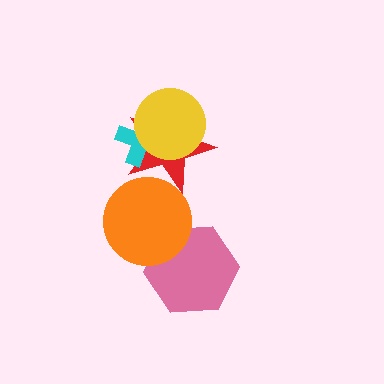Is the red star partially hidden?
Yes, it is partially covered by another shape.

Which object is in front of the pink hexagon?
The orange circle is in front of the pink hexagon.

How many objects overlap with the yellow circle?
2 objects overlap with the yellow circle.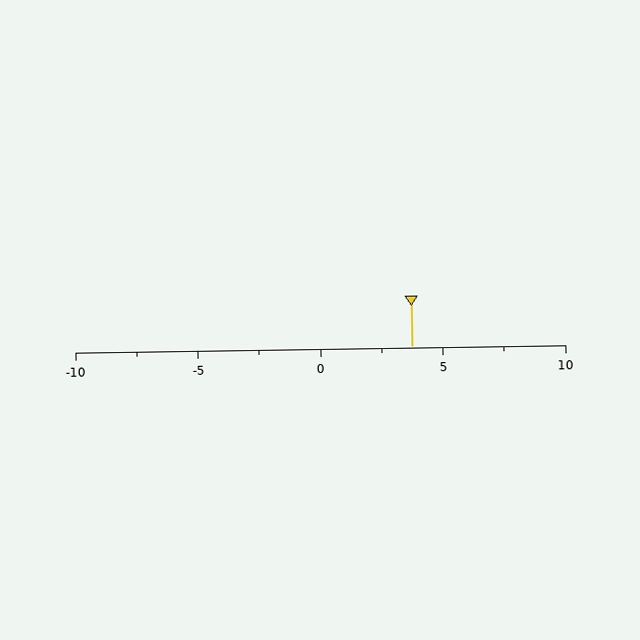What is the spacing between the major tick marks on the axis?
The major ticks are spaced 5 apart.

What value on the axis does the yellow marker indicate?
The marker indicates approximately 3.8.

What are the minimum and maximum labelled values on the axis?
The axis runs from -10 to 10.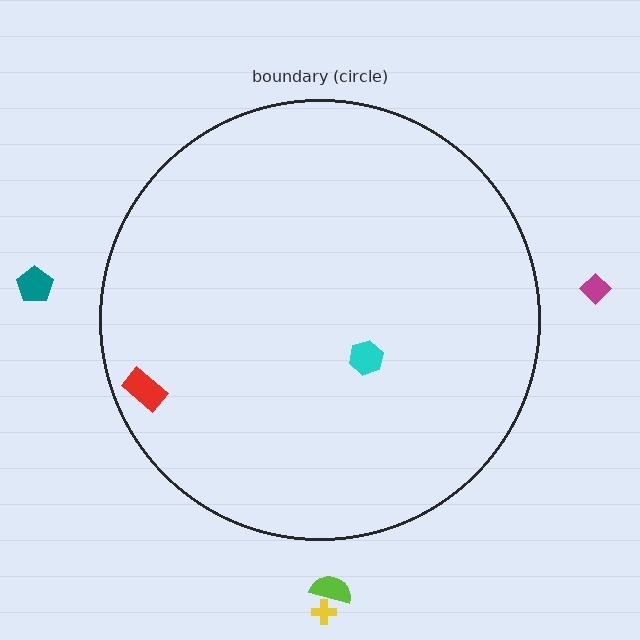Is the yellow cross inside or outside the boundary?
Outside.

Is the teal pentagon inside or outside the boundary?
Outside.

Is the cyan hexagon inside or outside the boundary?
Inside.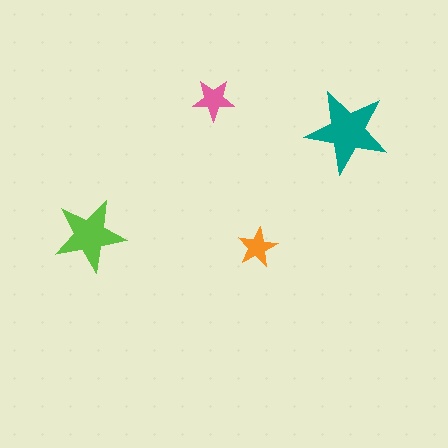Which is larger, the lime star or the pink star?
The lime one.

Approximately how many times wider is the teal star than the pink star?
About 2 times wider.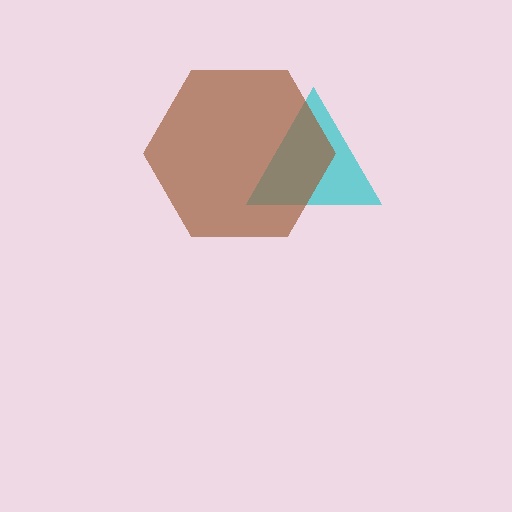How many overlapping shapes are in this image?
There are 2 overlapping shapes in the image.